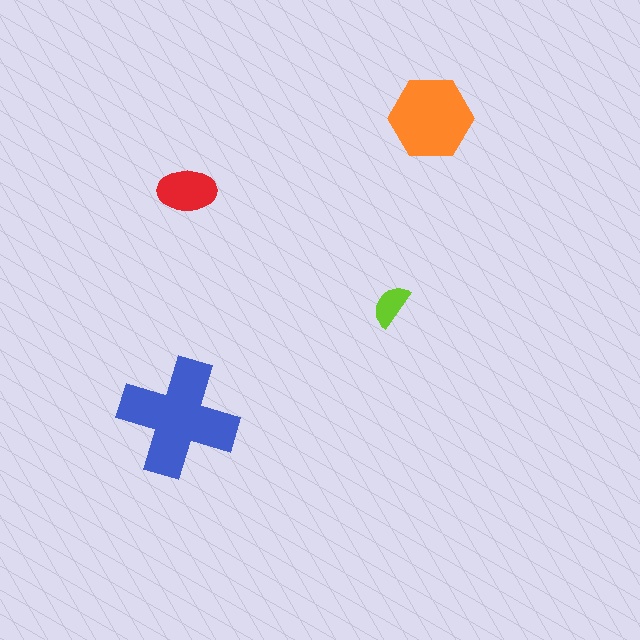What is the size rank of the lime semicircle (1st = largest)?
4th.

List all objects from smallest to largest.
The lime semicircle, the red ellipse, the orange hexagon, the blue cross.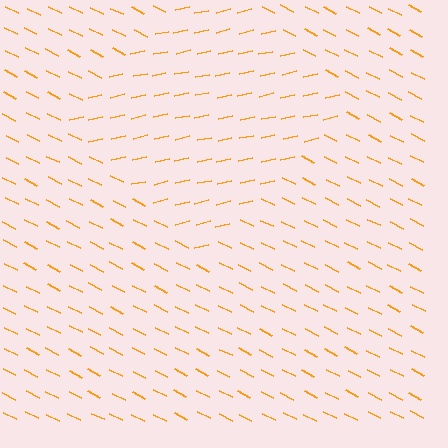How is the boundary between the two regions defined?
The boundary is defined purely by a change in line orientation (approximately 40 degrees difference). All lines are the same color and thickness.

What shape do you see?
I see a diamond.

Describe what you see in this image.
The image is filled with small orange line segments. A diamond region in the image has lines oriented differently from the surrounding lines, creating a visible texture boundary.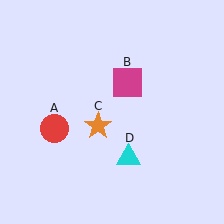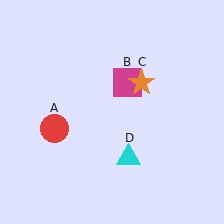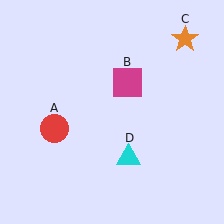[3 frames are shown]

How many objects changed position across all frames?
1 object changed position: orange star (object C).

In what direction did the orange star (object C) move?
The orange star (object C) moved up and to the right.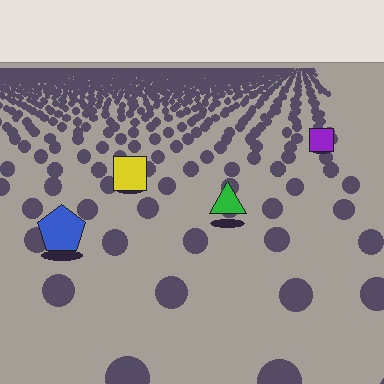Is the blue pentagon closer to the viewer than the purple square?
Yes. The blue pentagon is closer — you can tell from the texture gradient: the ground texture is coarser near it.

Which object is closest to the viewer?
The blue pentagon is closest. The texture marks near it are larger and more spread out.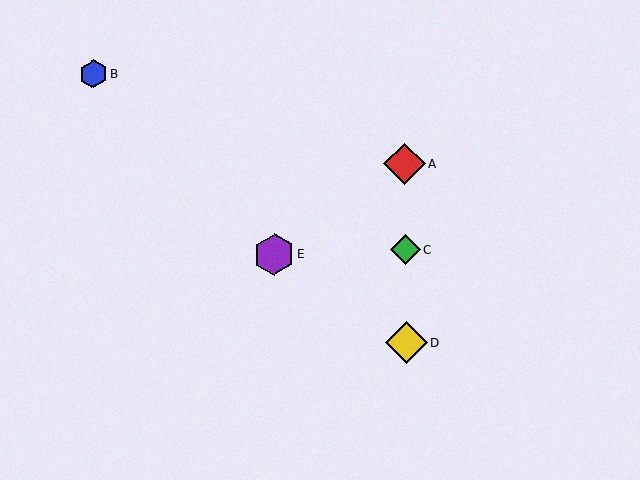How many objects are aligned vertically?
3 objects (A, C, D) are aligned vertically.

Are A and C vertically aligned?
Yes, both are at x≈405.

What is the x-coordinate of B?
Object B is at x≈94.